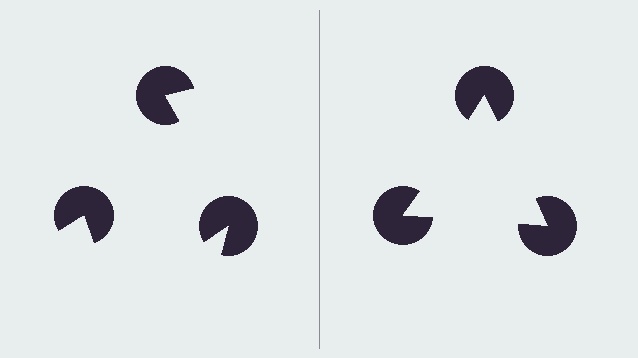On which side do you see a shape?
An illusory triangle appears on the right side. On the left side the wedge cuts are rotated, so no coherent shape forms.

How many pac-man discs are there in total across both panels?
6 — 3 on each side.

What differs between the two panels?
The pac-man discs are positioned identically on both sides; only the wedge orientations differ. On the right they align to a triangle; on the left they are misaligned.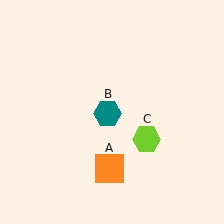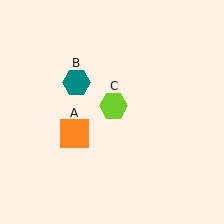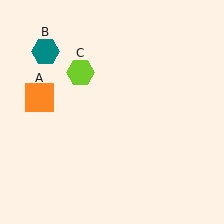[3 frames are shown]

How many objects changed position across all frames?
3 objects changed position: orange square (object A), teal hexagon (object B), lime hexagon (object C).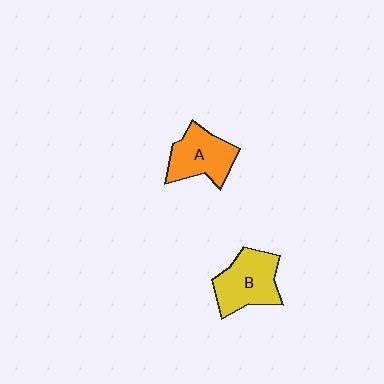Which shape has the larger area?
Shape B (yellow).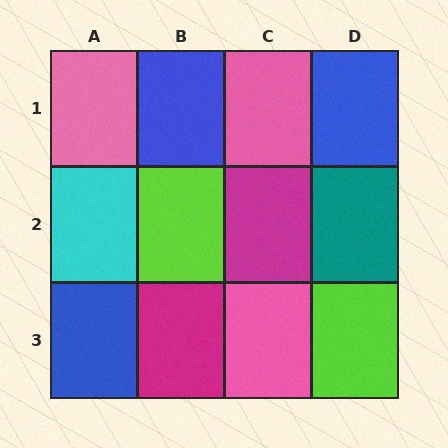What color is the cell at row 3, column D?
Lime.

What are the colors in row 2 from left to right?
Cyan, lime, magenta, teal.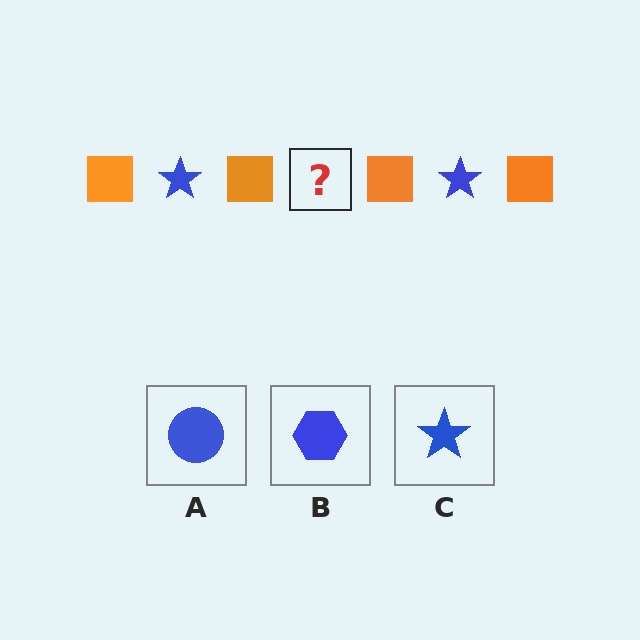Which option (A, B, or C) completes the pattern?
C.